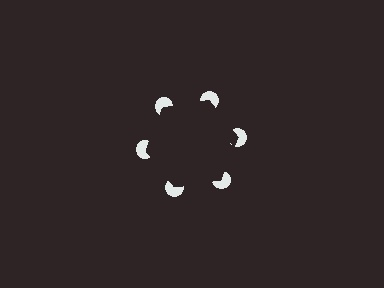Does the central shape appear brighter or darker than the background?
It typically appears slightly darker than the background, even though no actual brightness change is drawn.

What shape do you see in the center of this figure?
An illusory hexagon — its edges are inferred from the aligned wedge cuts in the pac-man discs, not physically drawn.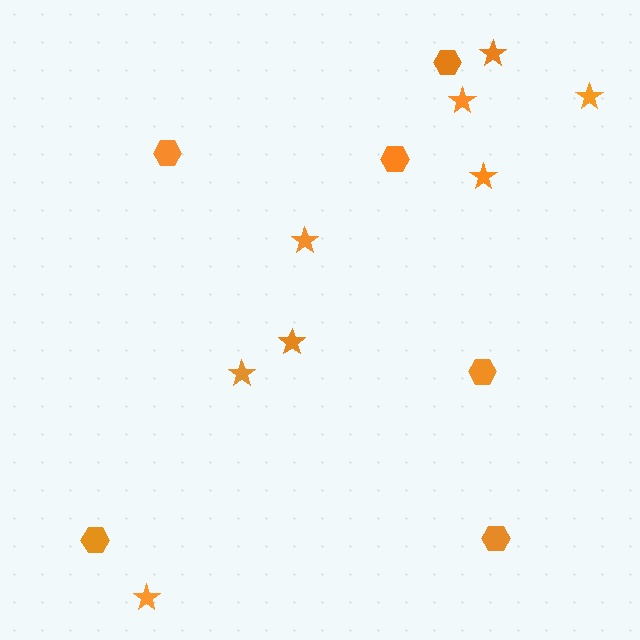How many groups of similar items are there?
There are 2 groups: one group of hexagons (6) and one group of stars (8).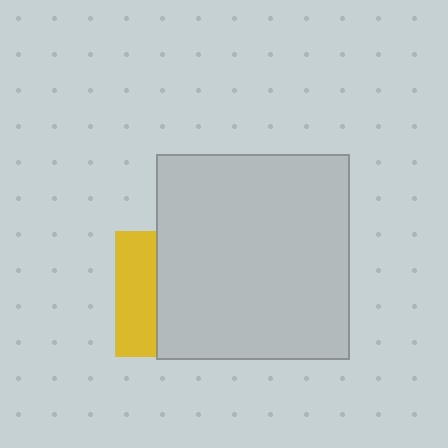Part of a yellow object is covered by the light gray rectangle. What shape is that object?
It is a square.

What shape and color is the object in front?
The object in front is a light gray rectangle.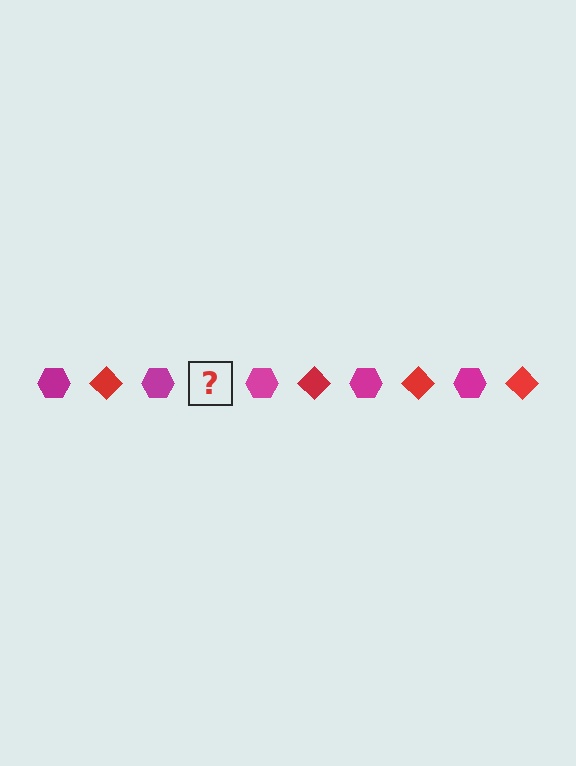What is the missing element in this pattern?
The missing element is a red diamond.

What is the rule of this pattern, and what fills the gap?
The rule is that the pattern alternates between magenta hexagon and red diamond. The gap should be filled with a red diamond.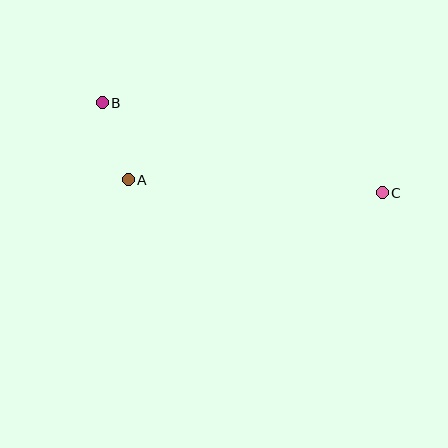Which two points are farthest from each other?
Points B and C are farthest from each other.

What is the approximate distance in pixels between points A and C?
The distance between A and C is approximately 254 pixels.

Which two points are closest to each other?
Points A and B are closest to each other.